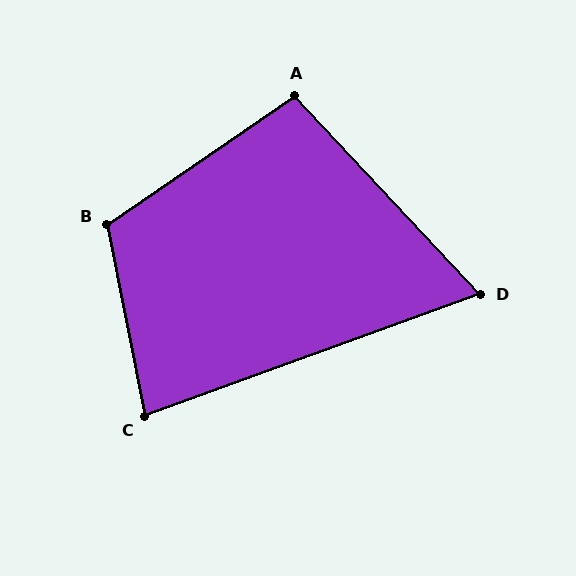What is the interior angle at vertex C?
Approximately 81 degrees (acute).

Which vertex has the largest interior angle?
B, at approximately 113 degrees.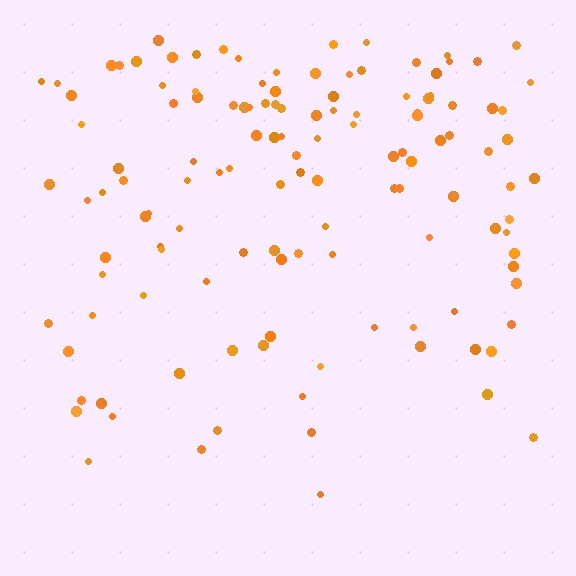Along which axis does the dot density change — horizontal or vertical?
Vertical.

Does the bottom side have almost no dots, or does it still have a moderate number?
Still a moderate number, just noticeably fewer than the top.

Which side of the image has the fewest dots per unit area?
The bottom.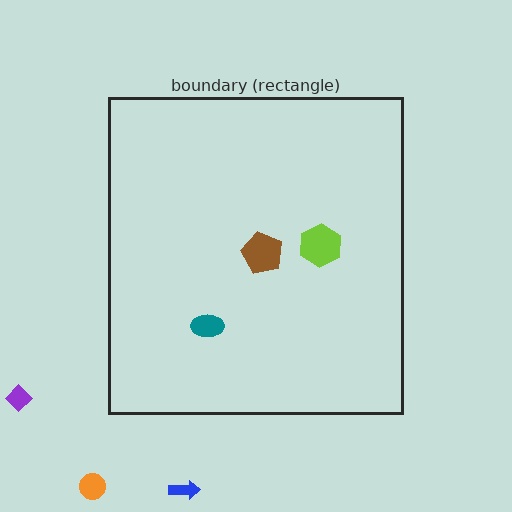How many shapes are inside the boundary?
3 inside, 3 outside.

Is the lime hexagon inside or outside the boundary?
Inside.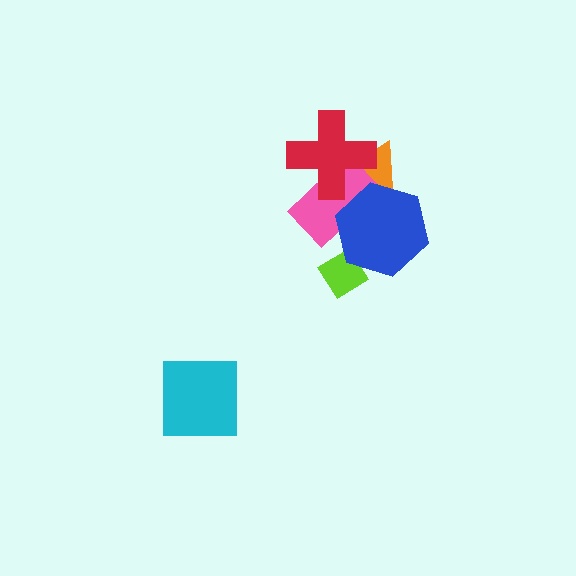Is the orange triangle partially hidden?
Yes, it is partially covered by another shape.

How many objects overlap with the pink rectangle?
3 objects overlap with the pink rectangle.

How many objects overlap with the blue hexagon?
3 objects overlap with the blue hexagon.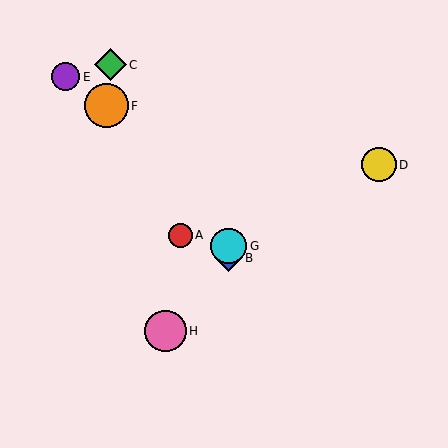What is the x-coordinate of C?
Object C is at x≈110.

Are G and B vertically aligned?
Yes, both are at x≈229.